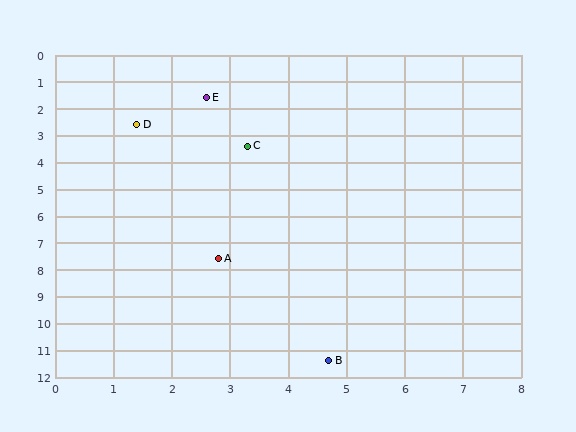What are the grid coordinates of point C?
Point C is at approximately (3.3, 3.4).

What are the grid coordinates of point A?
Point A is at approximately (2.8, 7.6).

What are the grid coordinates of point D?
Point D is at approximately (1.4, 2.6).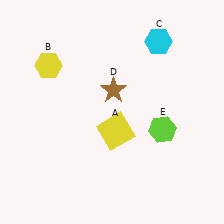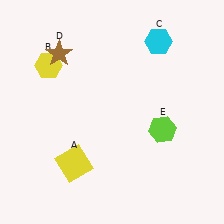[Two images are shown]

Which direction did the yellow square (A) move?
The yellow square (A) moved left.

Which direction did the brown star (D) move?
The brown star (D) moved left.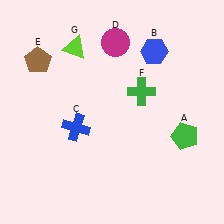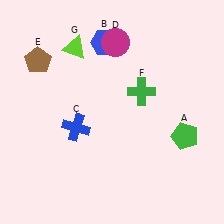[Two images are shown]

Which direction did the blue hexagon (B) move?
The blue hexagon (B) moved left.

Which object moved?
The blue hexagon (B) moved left.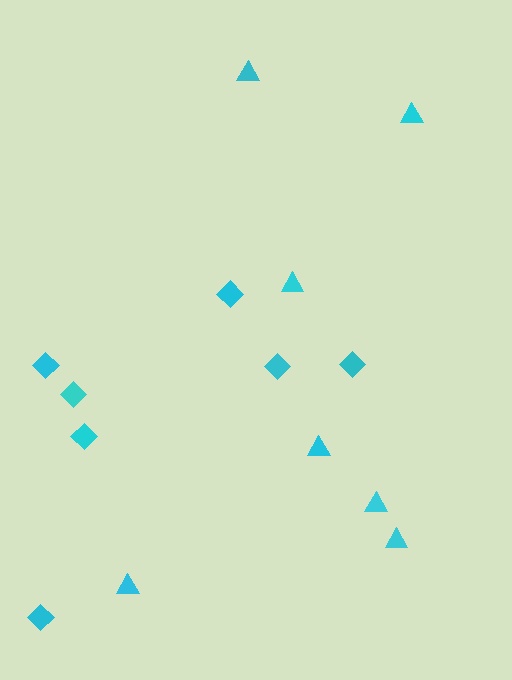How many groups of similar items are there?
There are 2 groups: one group of triangles (7) and one group of diamonds (7).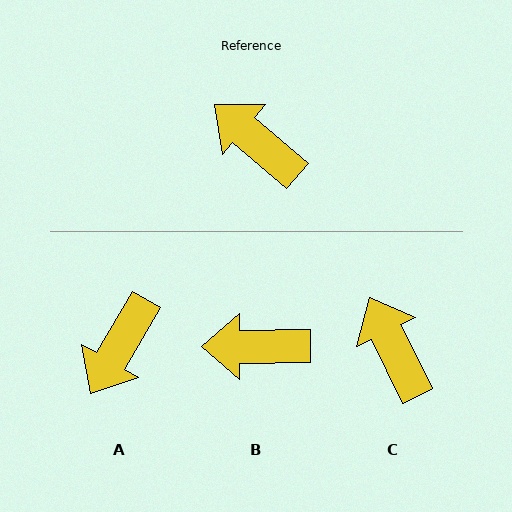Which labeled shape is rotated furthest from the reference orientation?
A, about 100 degrees away.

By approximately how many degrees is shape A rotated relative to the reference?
Approximately 100 degrees counter-clockwise.